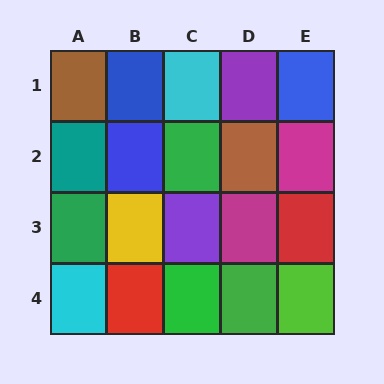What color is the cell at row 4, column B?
Red.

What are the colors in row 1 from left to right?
Brown, blue, cyan, purple, blue.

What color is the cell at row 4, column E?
Lime.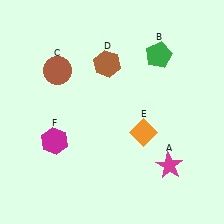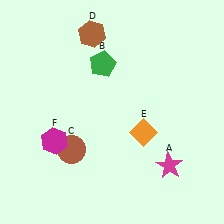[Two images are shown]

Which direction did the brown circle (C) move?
The brown circle (C) moved down.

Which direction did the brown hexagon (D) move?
The brown hexagon (D) moved up.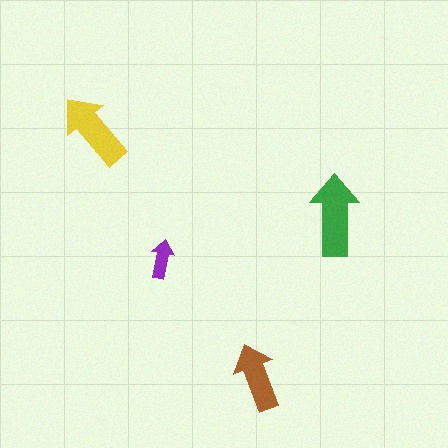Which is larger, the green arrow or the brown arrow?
The green one.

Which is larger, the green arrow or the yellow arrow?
The green one.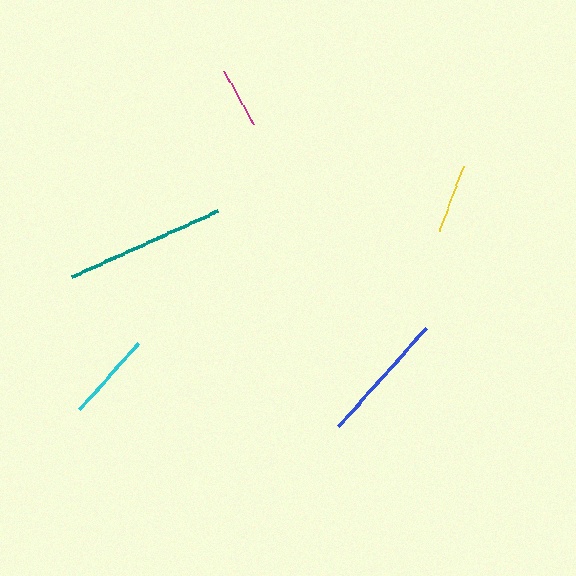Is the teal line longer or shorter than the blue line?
The teal line is longer than the blue line.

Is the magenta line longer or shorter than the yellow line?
The yellow line is longer than the magenta line.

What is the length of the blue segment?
The blue segment is approximately 131 pixels long.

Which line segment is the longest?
The teal line is the longest at approximately 160 pixels.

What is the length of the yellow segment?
The yellow segment is approximately 69 pixels long.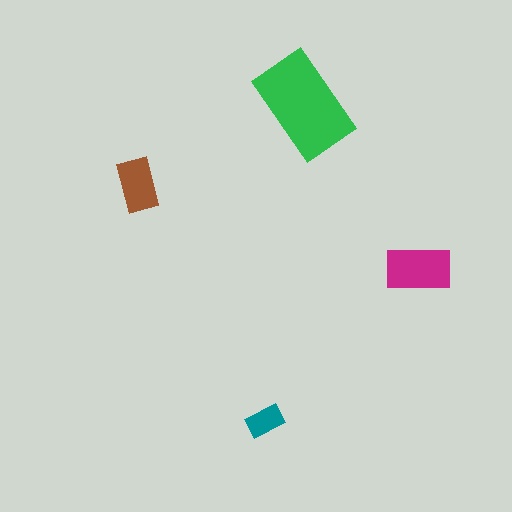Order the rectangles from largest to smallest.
the green one, the magenta one, the brown one, the teal one.